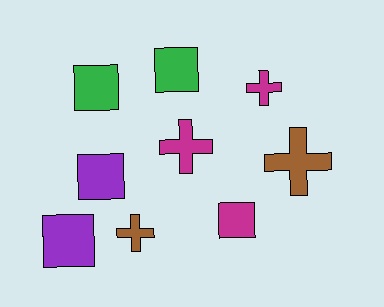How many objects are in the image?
There are 9 objects.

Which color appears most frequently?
Magenta, with 3 objects.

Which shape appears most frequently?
Square, with 5 objects.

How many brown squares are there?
There are no brown squares.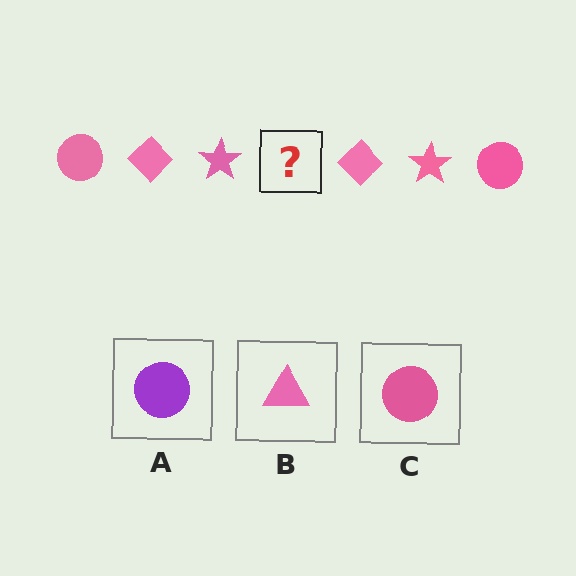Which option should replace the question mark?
Option C.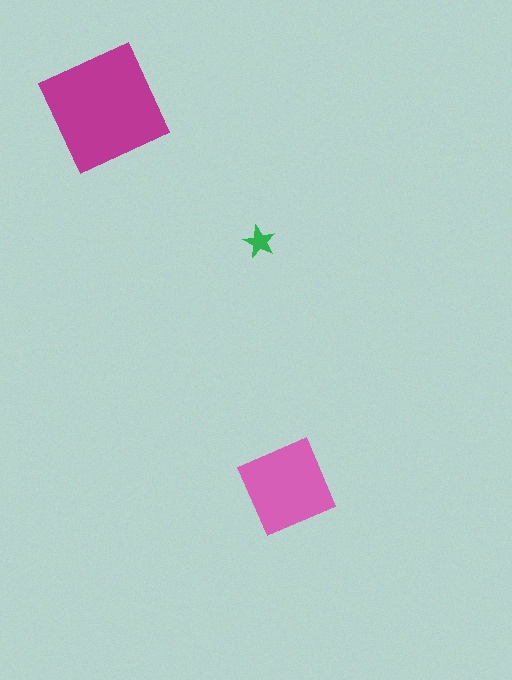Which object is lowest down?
The pink diamond is bottommost.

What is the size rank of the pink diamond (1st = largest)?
2nd.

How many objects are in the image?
There are 3 objects in the image.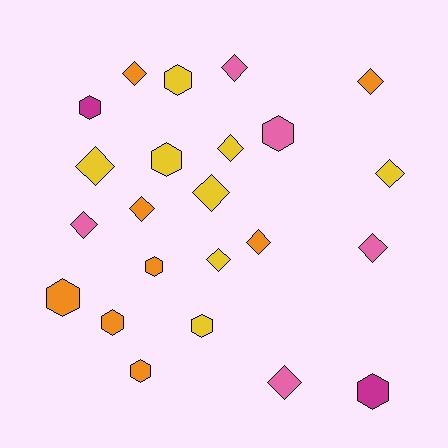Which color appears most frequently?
Yellow, with 8 objects.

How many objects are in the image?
There are 23 objects.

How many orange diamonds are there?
There are 4 orange diamonds.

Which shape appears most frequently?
Diamond, with 13 objects.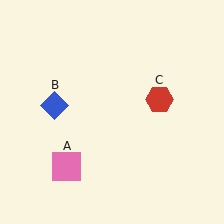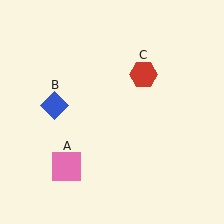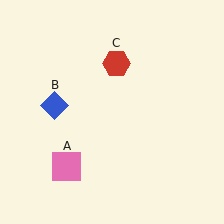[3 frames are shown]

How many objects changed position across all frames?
1 object changed position: red hexagon (object C).